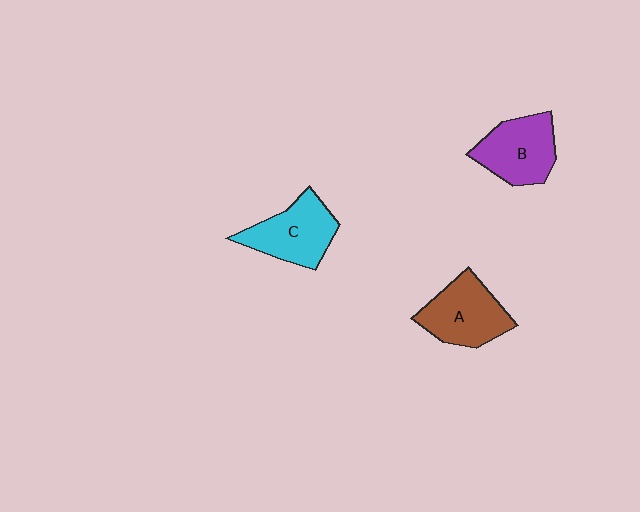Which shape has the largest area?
Shape A (brown).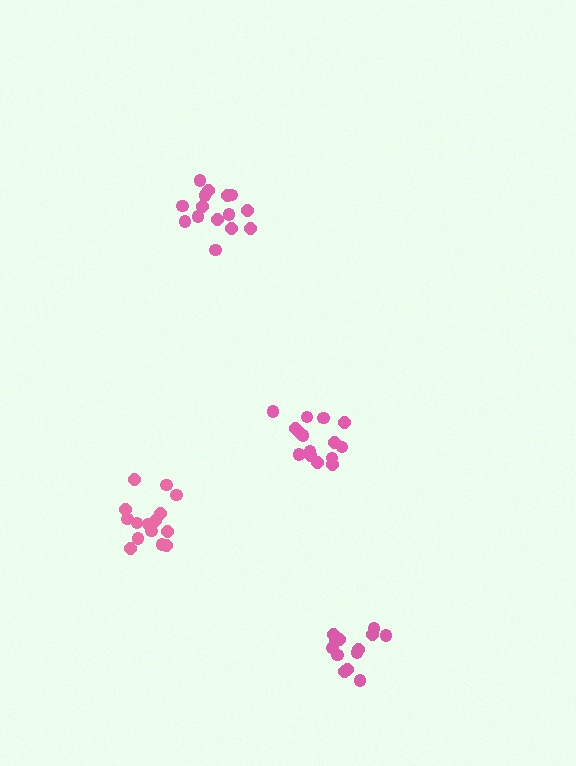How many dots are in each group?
Group 1: 15 dots, Group 2: 15 dots, Group 3: 13 dots, Group 4: 15 dots (58 total).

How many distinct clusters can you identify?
There are 4 distinct clusters.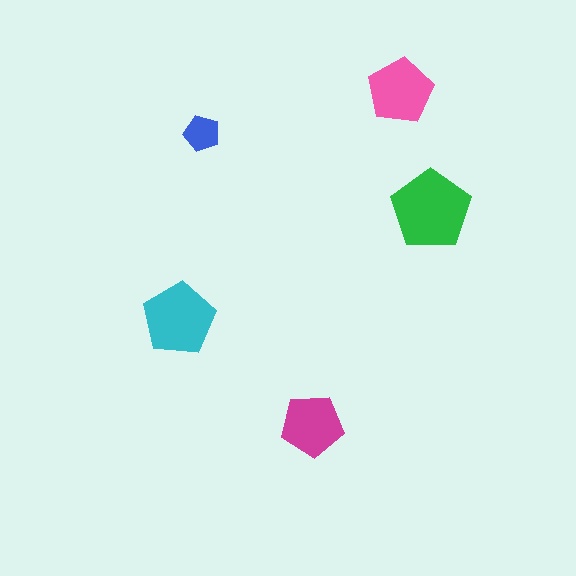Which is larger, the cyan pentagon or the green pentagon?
The green one.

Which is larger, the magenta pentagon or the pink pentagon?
The pink one.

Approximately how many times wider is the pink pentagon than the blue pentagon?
About 2 times wider.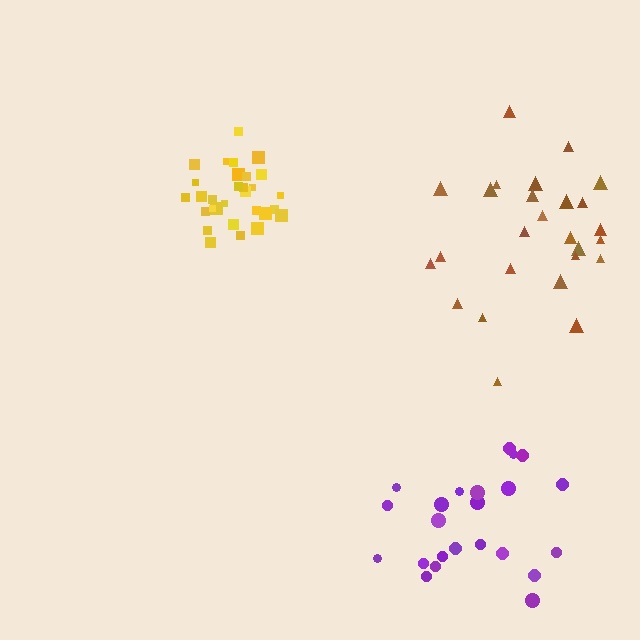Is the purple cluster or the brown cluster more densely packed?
Purple.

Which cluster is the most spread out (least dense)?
Brown.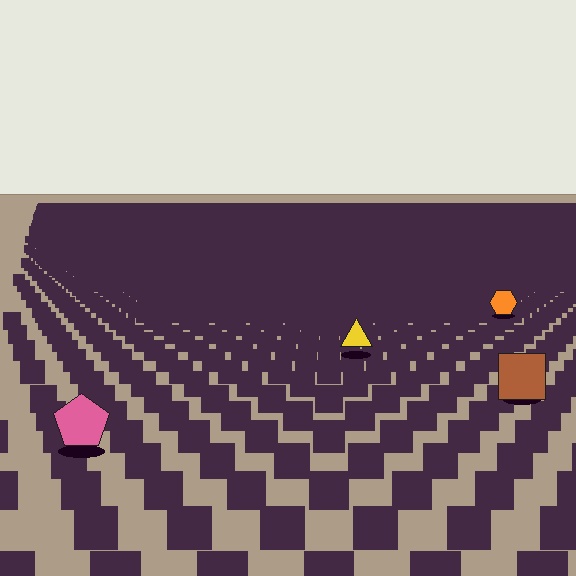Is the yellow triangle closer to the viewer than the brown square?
No. The brown square is closer — you can tell from the texture gradient: the ground texture is coarser near it.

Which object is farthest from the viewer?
The orange hexagon is farthest from the viewer. It appears smaller and the ground texture around it is denser.